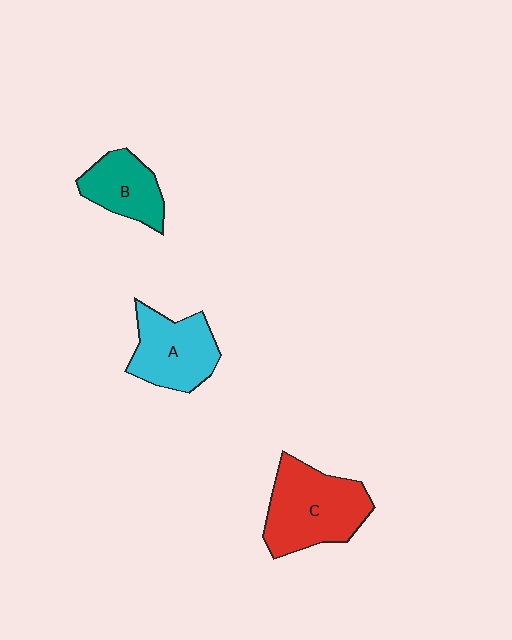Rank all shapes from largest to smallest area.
From largest to smallest: C (red), A (cyan), B (teal).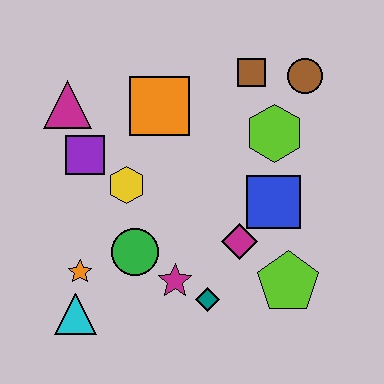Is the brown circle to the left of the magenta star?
No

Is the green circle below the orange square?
Yes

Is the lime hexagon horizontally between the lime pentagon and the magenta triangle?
Yes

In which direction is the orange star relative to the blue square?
The orange star is to the left of the blue square.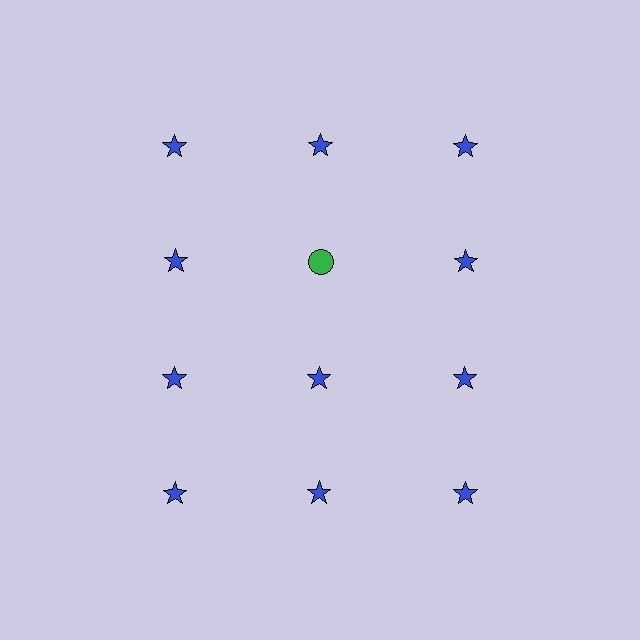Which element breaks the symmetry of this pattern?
The green circle in the second row, second from left column breaks the symmetry. All other shapes are blue stars.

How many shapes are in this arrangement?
There are 12 shapes arranged in a grid pattern.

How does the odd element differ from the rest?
It differs in both color (green instead of blue) and shape (circle instead of star).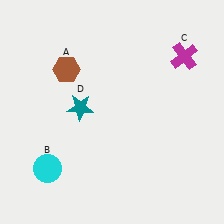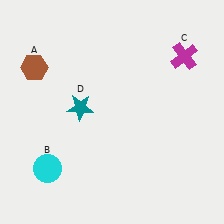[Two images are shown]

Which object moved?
The brown hexagon (A) moved left.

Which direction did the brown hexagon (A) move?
The brown hexagon (A) moved left.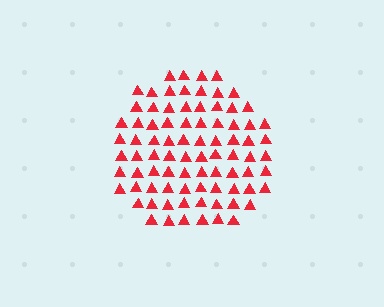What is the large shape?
The large shape is a circle.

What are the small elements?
The small elements are triangles.